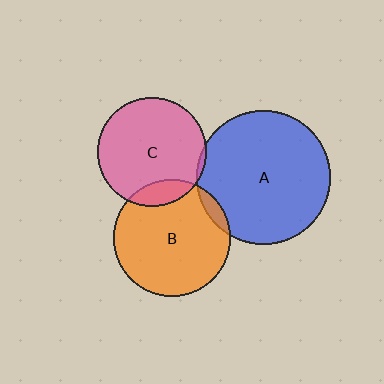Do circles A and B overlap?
Yes.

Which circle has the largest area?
Circle A (blue).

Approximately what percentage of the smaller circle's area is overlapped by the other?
Approximately 5%.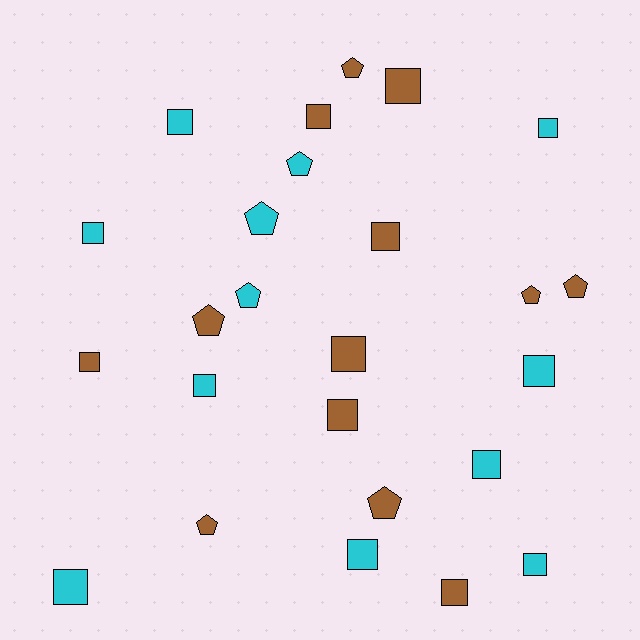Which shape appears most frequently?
Square, with 16 objects.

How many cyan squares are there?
There are 9 cyan squares.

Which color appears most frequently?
Brown, with 13 objects.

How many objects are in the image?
There are 25 objects.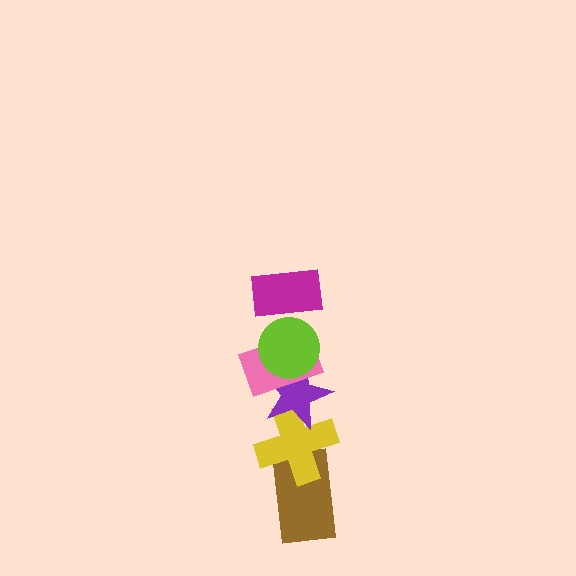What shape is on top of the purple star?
The pink rectangle is on top of the purple star.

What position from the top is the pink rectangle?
The pink rectangle is 3rd from the top.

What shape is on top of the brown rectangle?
The yellow cross is on top of the brown rectangle.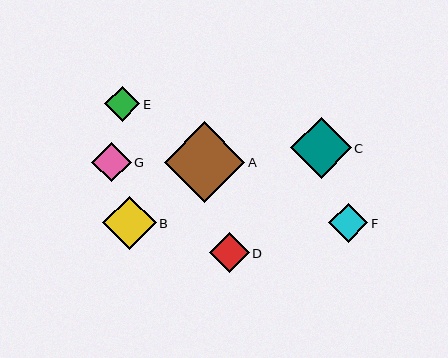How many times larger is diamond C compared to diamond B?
Diamond C is approximately 1.1 times the size of diamond B.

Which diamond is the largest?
Diamond A is the largest with a size of approximately 81 pixels.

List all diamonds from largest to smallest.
From largest to smallest: A, C, B, D, G, F, E.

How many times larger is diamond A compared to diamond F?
Diamond A is approximately 2.0 times the size of diamond F.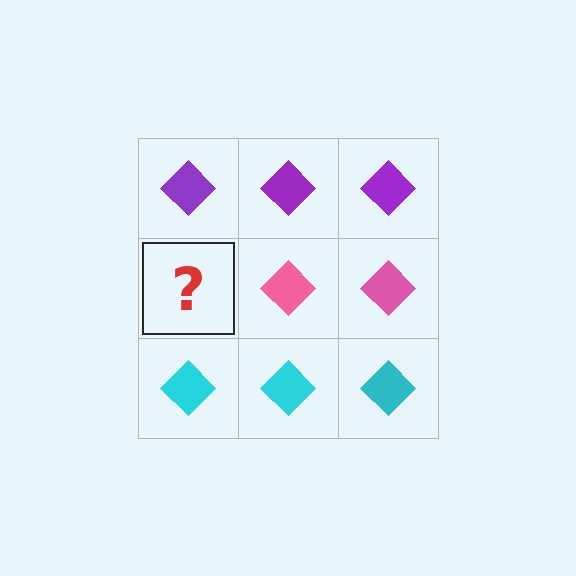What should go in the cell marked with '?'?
The missing cell should contain a pink diamond.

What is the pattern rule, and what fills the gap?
The rule is that each row has a consistent color. The gap should be filled with a pink diamond.